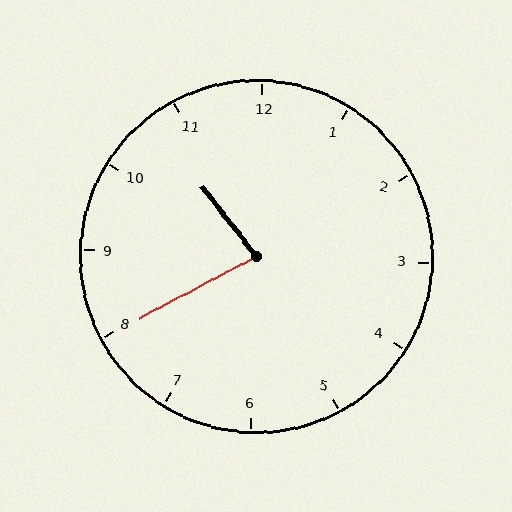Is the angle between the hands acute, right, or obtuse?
It is acute.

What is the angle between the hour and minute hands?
Approximately 80 degrees.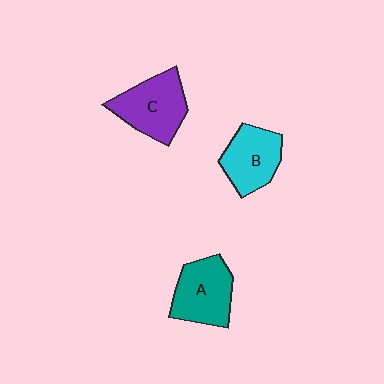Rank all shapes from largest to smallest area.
From largest to smallest: C (purple), A (teal), B (cyan).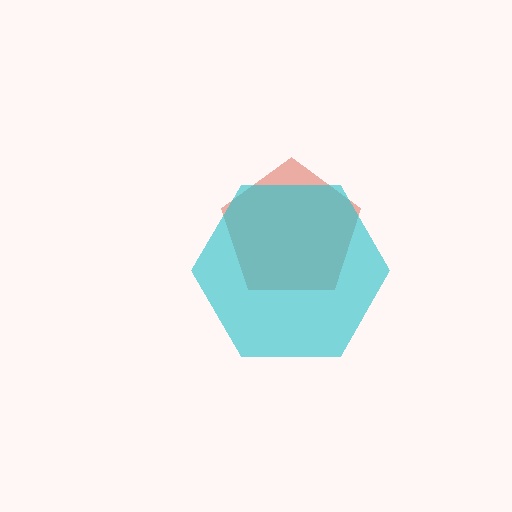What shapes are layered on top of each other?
The layered shapes are: a red pentagon, a cyan hexagon.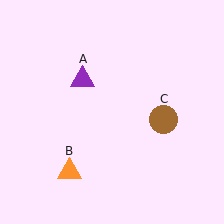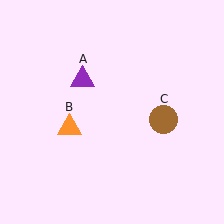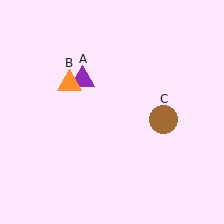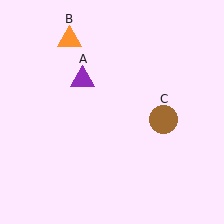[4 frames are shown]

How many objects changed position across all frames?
1 object changed position: orange triangle (object B).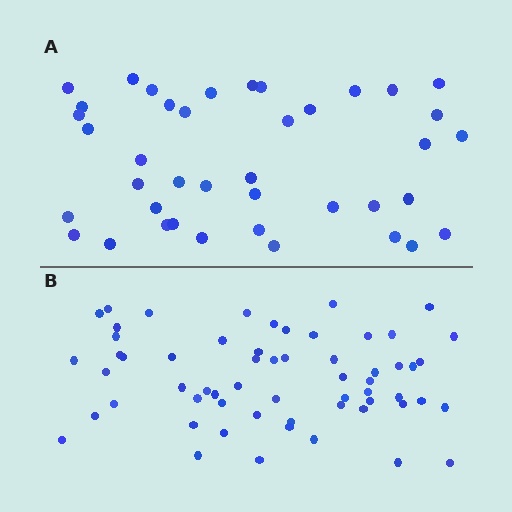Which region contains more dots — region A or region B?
Region B (the bottom region) has more dots.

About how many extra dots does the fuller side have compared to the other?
Region B has approximately 20 more dots than region A.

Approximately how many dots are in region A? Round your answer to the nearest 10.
About 40 dots.